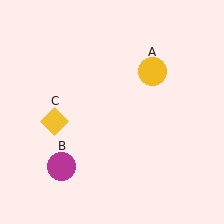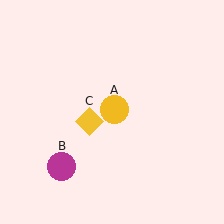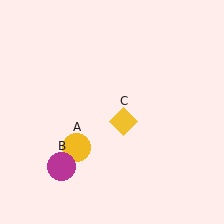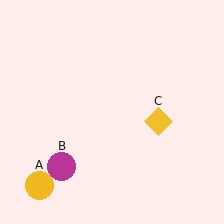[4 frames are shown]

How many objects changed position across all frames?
2 objects changed position: yellow circle (object A), yellow diamond (object C).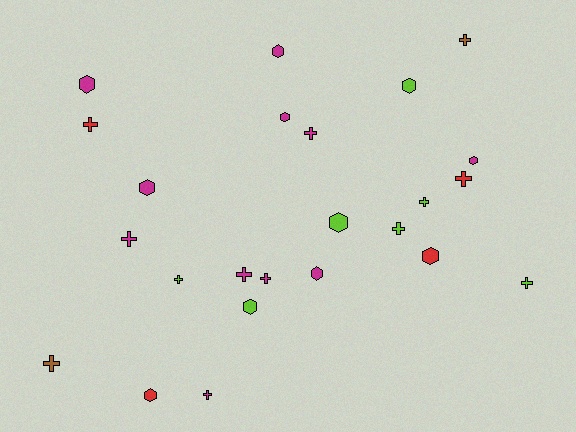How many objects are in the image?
There are 24 objects.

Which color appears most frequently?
Magenta, with 11 objects.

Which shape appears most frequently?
Cross, with 13 objects.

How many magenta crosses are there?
There are 5 magenta crosses.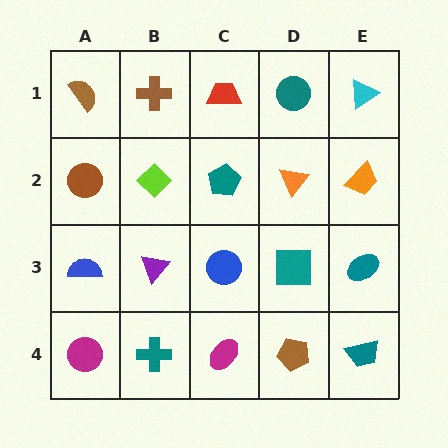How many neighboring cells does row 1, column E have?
2.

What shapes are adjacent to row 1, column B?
A lime diamond (row 2, column B), a brown semicircle (row 1, column A), a red trapezoid (row 1, column C).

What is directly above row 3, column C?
A teal pentagon.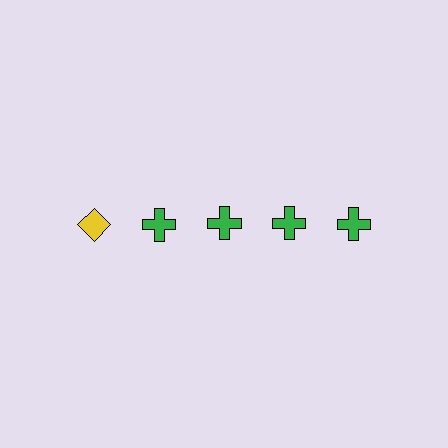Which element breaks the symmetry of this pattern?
The yellow diamond in the top row, leftmost column breaks the symmetry. All other shapes are green crosses.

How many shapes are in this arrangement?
There are 5 shapes arranged in a grid pattern.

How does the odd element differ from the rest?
It differs in both color (yellow instead of green) and shape (diamond instead of cross).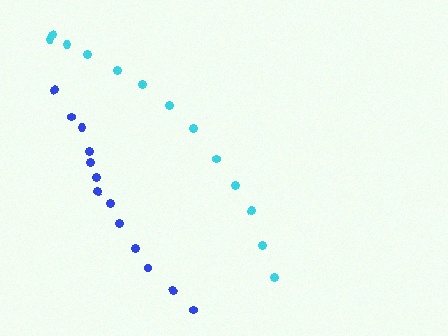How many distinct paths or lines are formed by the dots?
There are 2 distinct paths.